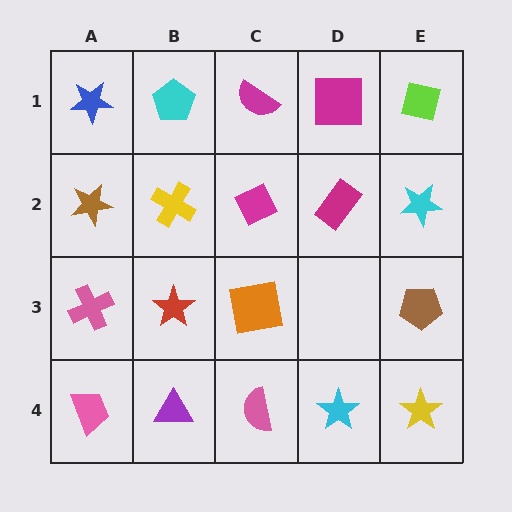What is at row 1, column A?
A blue star.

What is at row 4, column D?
A cyan star.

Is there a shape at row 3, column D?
No, that cell is empty.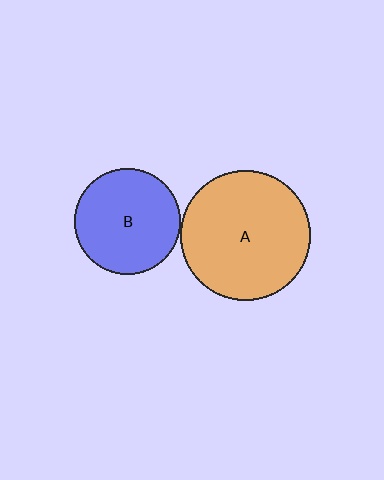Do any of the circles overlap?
No, none of the circles overlap.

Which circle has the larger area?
Circle A (orange).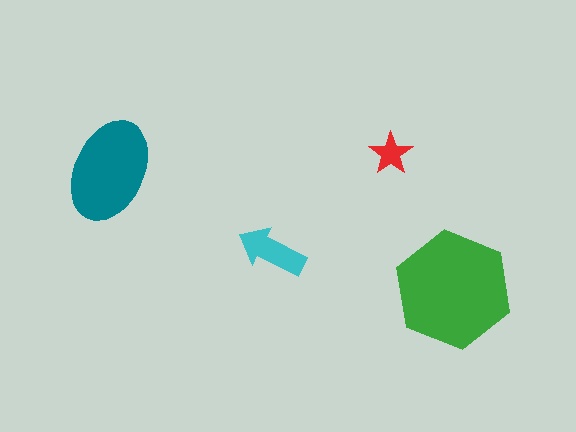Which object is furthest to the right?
The green hexagon is rightmost.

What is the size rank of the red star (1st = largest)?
4th.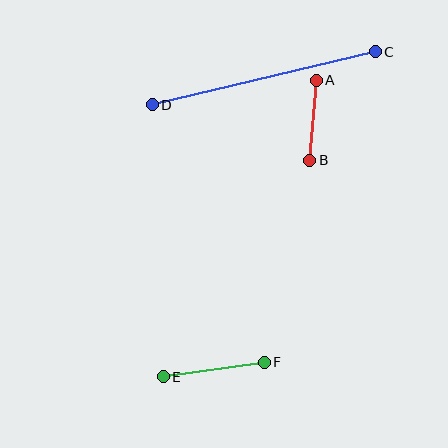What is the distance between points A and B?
The distance is approximately 80 pixels.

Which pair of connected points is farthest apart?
Points C and D are farthest apart.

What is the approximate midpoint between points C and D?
The midpoint is at approximately (264, 78) pixels.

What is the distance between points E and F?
The distance is approximately 102 pixels.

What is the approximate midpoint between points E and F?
The midpoint is at approximately (214, 370) pixels.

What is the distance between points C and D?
The distance is approximately 230 pixels.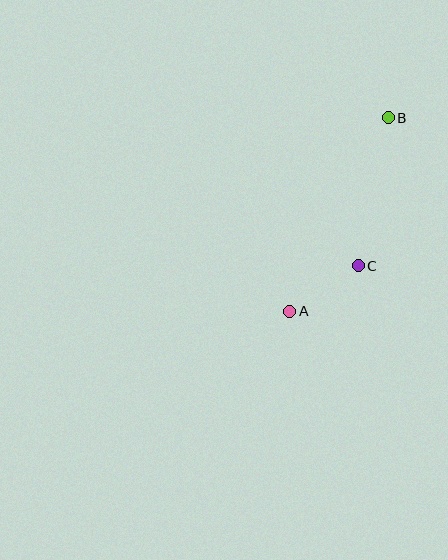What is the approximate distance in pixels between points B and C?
The distance between B and C is approximately 151 pixels.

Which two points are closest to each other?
Points A and C are closest to each other.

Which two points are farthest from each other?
Points A and B are farthest from each other.